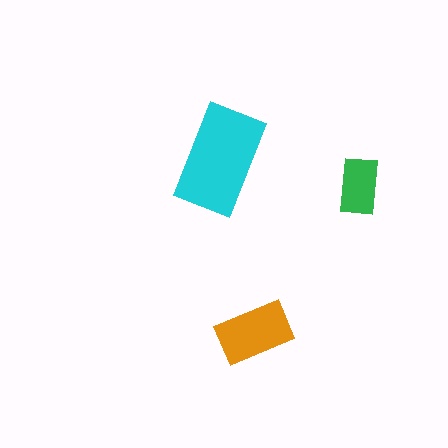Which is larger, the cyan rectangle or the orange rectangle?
The cyan one.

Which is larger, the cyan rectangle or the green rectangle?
The cyan one.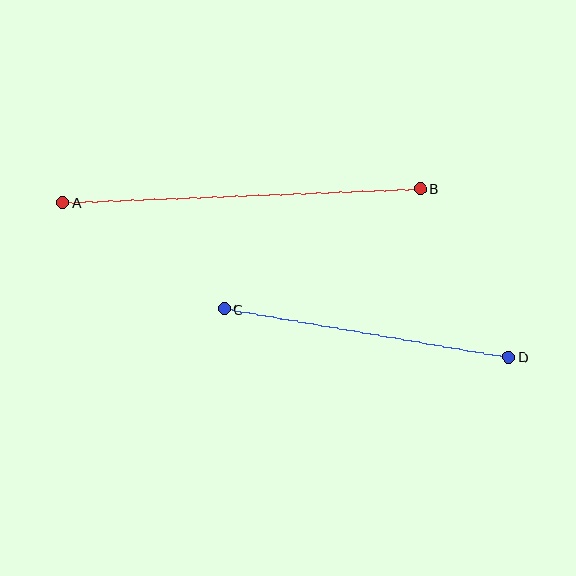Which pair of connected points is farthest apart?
Points A and B are farthest apart.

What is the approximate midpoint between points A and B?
The midpoint is at approximately (242, 195) pixels.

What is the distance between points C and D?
The distance is approximately 289 pixels.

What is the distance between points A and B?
The distance is approximately 358 pixels.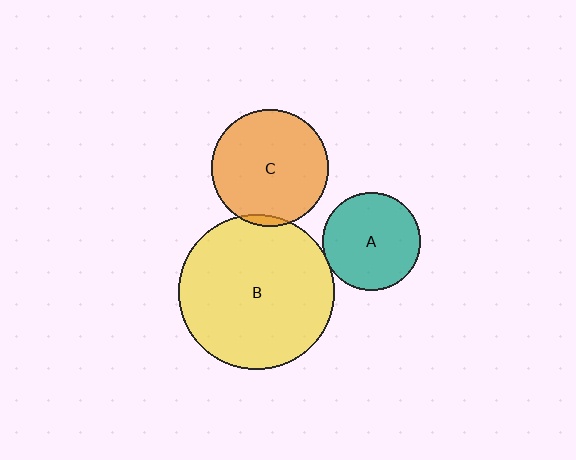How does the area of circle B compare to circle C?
Approximately 1.8 times.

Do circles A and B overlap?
Yes.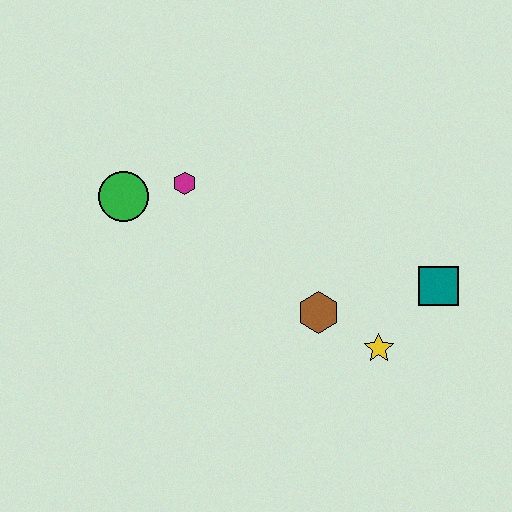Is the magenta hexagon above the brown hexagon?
Yes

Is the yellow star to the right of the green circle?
Yes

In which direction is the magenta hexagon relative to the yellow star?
The magenta hexagon is to the left of the yellow star.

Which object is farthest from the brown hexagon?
The green circle is farthest from the brown hexagon.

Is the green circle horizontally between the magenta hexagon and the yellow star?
No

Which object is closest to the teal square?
The yellow star is closest to the teal square.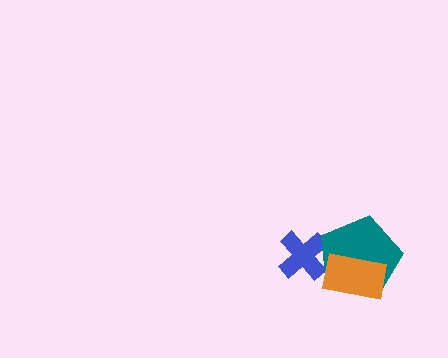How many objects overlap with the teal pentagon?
2 objects overlap with the teal pentagon.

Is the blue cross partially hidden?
Yes, it is partially covered by another shape.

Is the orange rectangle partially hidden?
No, no other shape covers it.